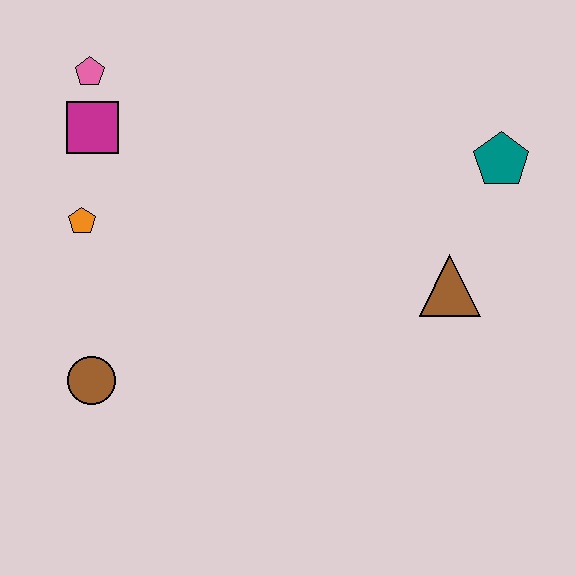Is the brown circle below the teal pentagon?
Yes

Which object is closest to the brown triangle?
The teal pentagon is closest to the brown triangle.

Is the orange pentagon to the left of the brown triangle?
Yes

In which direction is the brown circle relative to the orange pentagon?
The brown circle is below the orange pentagon.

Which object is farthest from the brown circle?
The teal pentagon is farthest from the brown circle.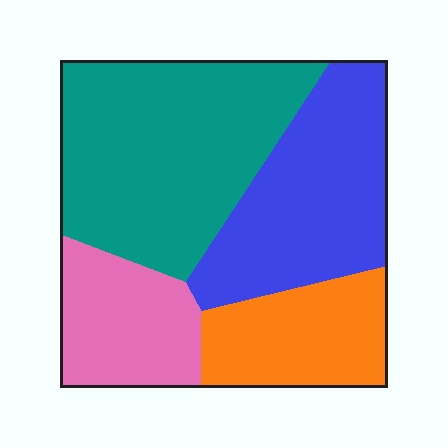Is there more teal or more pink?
Teal.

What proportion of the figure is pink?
Pink covers about 15% of the figure.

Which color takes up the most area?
Teal, at roughly 40%.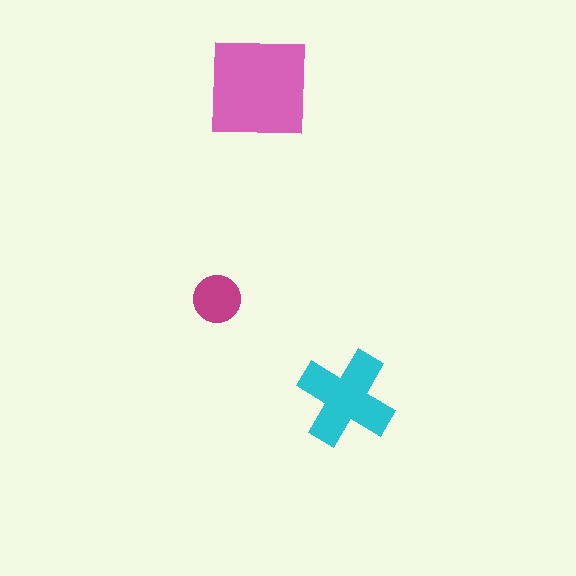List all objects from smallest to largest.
The magenta circle, the cyan cross, the pink square.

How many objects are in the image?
There are 3 objects in the image.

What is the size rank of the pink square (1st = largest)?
1st.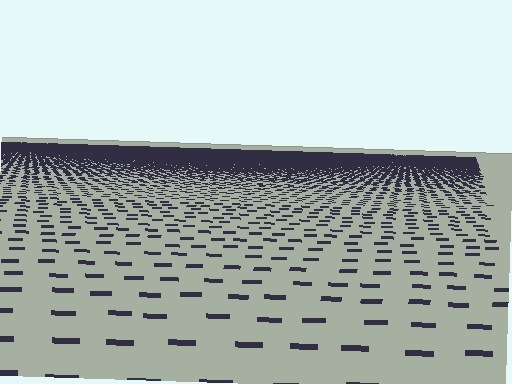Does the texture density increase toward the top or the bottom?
Density increases toward the top.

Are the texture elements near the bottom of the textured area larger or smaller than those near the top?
Larger. Near the bottom, elements are closer to the viewer and appear at a bigger on-screen size.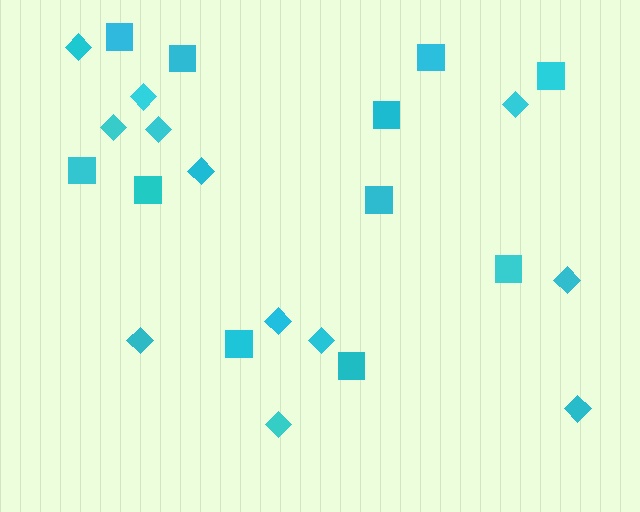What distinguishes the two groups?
There are 2 groups: one group of squares (11) and one group of diamonds (12).